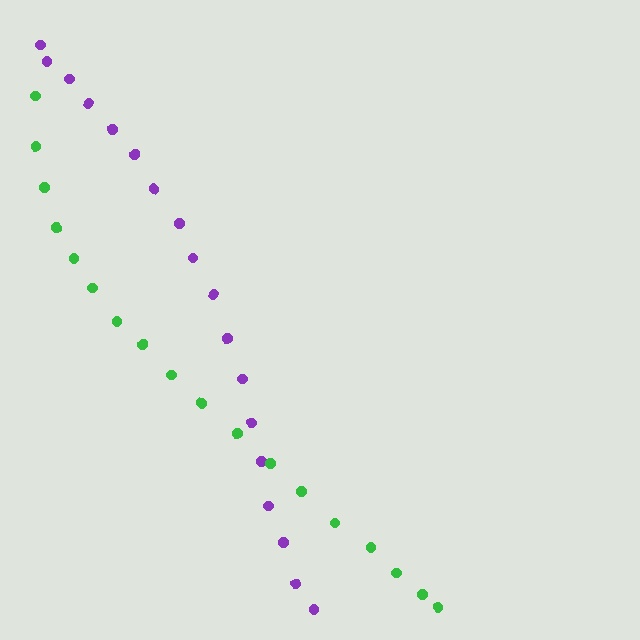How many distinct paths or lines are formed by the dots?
There are 2 distinct paths.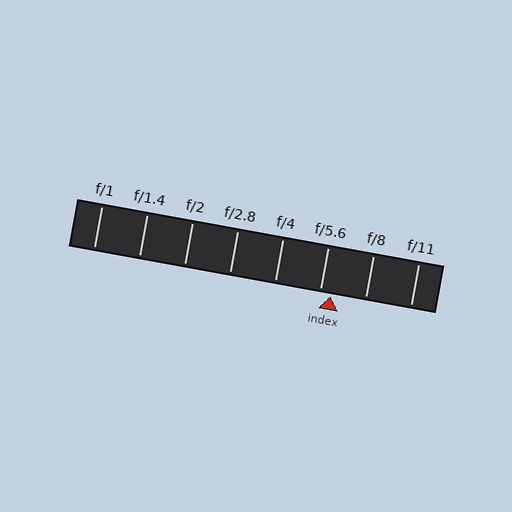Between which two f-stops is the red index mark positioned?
The index mark is between f/5.6 and f/8.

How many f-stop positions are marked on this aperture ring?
There are 8 f-stop positions marked.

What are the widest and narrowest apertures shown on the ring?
The widest aperture shown is f/1 and the narrowest is f/11.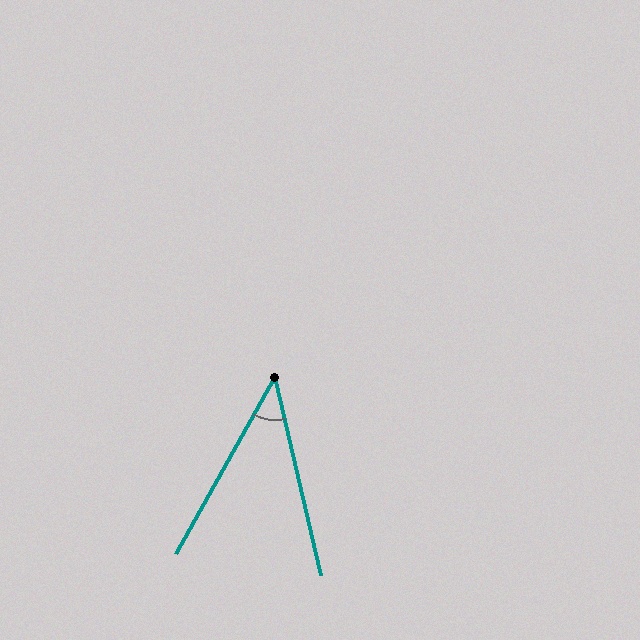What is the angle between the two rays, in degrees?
Approximately 42 degrees.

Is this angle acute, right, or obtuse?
It is acute.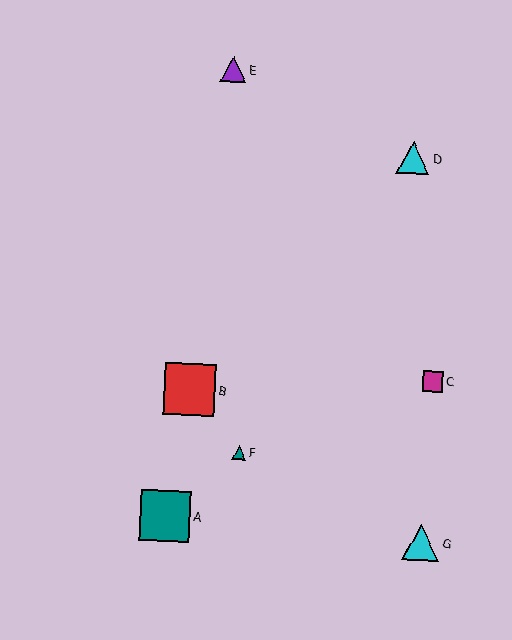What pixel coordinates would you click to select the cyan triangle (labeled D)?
Click at (413, 158) to select the cyan triangle D.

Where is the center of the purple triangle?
The center of the purple triangle is at (233, 69).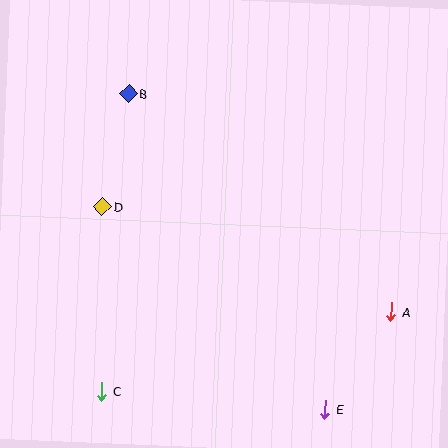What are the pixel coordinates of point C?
Point C is at (102, 391).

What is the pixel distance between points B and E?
The distance between B and E is 373 pixels.